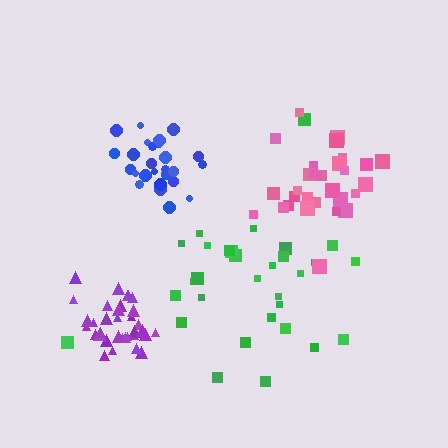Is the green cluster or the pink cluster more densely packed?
Pink.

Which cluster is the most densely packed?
Purple.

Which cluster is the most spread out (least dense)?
Green.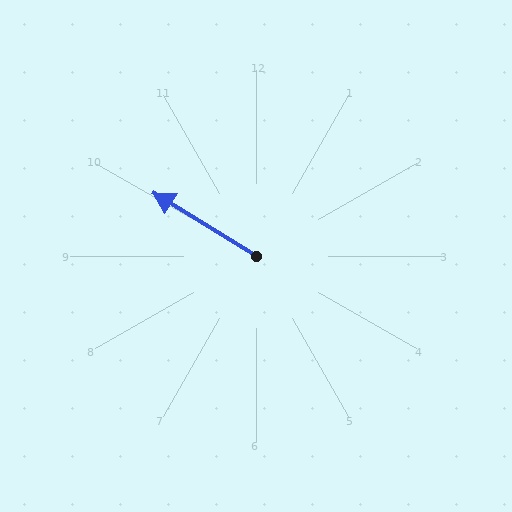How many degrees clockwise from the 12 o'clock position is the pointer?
Approximately 302 degrees.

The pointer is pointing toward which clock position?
Roughly 10 o'clock.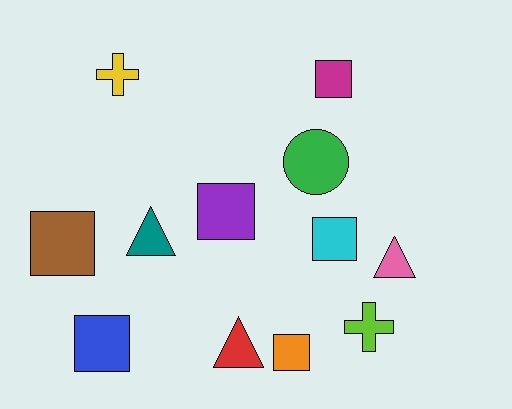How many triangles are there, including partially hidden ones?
There are 3 triangles.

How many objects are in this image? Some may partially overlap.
There are 12 objects.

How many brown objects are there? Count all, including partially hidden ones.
There is 1 brown object.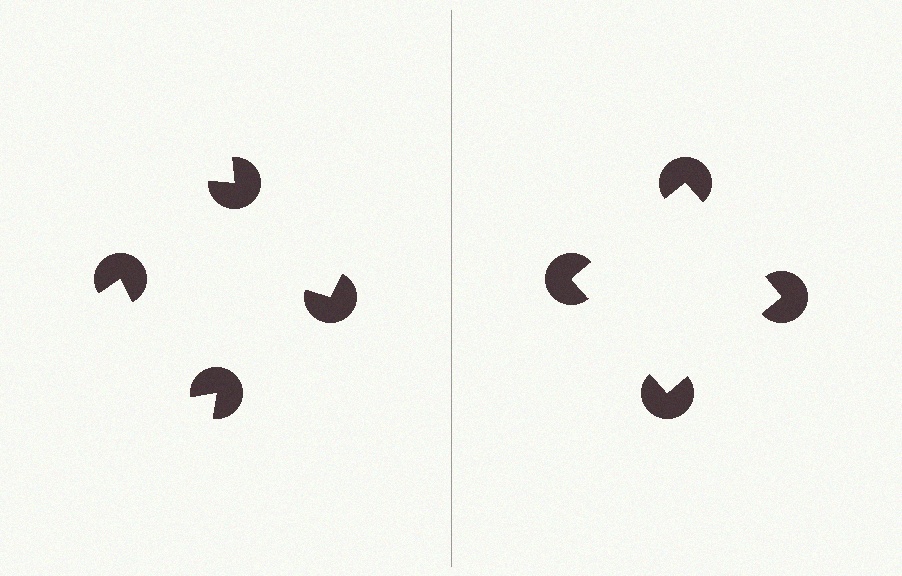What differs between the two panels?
The pac-man discs are positioned identically on both sides; only the wedge orientations differ. On the right they align to a square; on the left they are misaligned.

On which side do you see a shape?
An illusory square appears on the right side. On the left side the wedge cuts are rotated, so no coherent shape forms.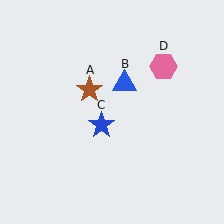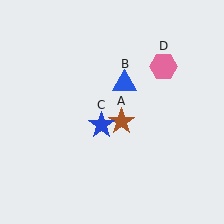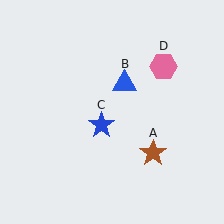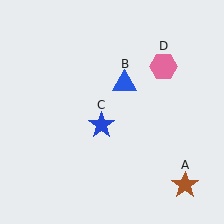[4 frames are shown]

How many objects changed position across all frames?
1 object changed position: brown star (object A).